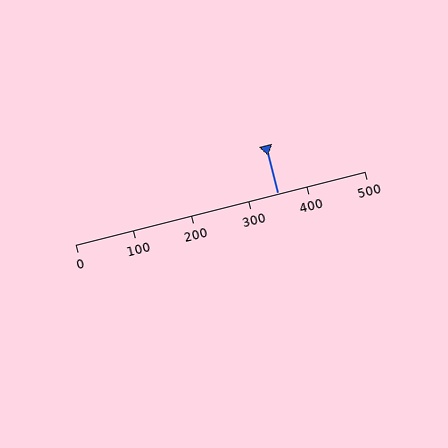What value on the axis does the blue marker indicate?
The marker indicates approximately 350.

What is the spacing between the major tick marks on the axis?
The major ticks are spaced 100 apart.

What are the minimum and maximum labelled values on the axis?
The axis runs from 0 to 500.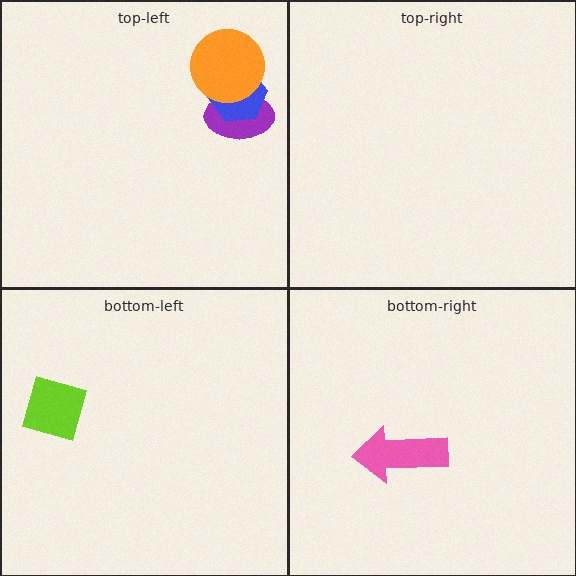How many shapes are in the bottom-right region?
1.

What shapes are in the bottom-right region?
The pink arrow.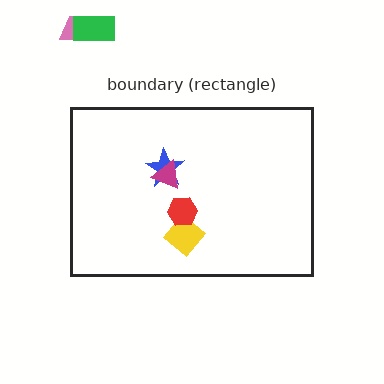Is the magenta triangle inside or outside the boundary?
Inside.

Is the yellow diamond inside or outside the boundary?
Inside.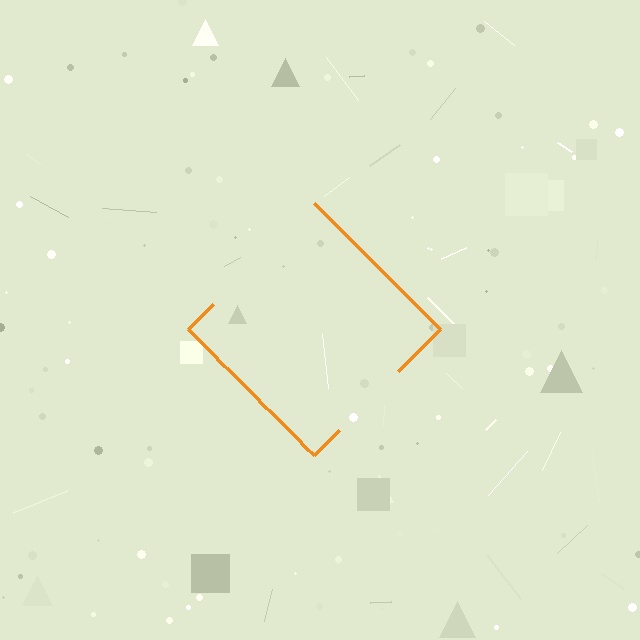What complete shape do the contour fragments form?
The contour fragments form a diamond.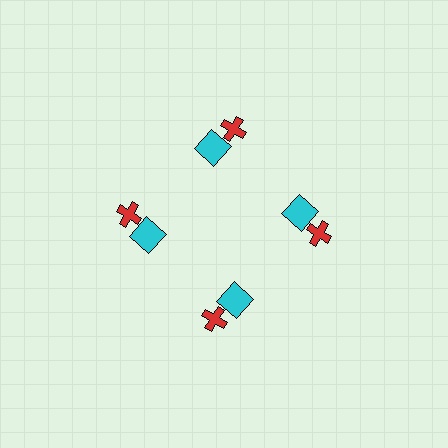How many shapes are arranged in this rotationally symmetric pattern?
There are 8 shapes, arranged in 4 groups of 2.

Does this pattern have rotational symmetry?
Yes, this pattern has 4-fold rotational symmetry. It looks the same after rotating 90 degrees around the center.